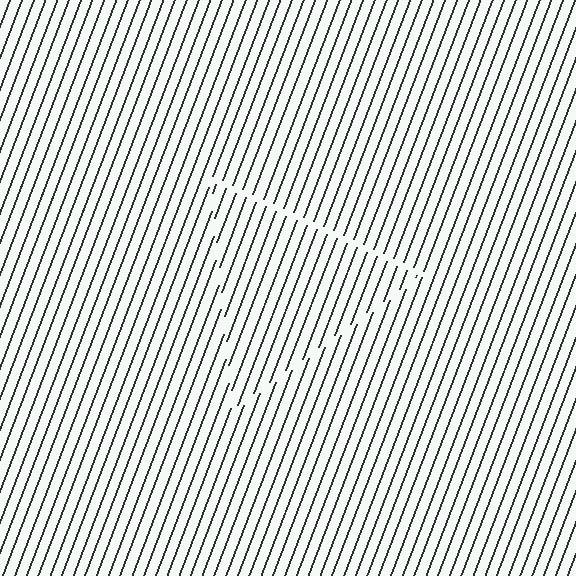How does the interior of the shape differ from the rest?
The interior of the shape contains the same grating, shifted by half a period — the contour is defined by the phase discontinuity where line-ends from the inner and outer gratings abut.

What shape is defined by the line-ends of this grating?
An illusory triangle. The interior of the shape contains the same grating, shifted by half a period — the contour is defined by the phase discontinuity where line-ends from the inner and outer gratings abut.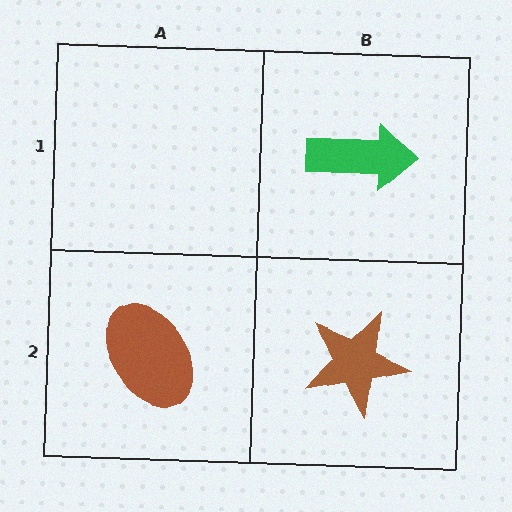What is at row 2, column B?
A brown star.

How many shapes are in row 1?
1 shape.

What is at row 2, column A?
A brown ellipse.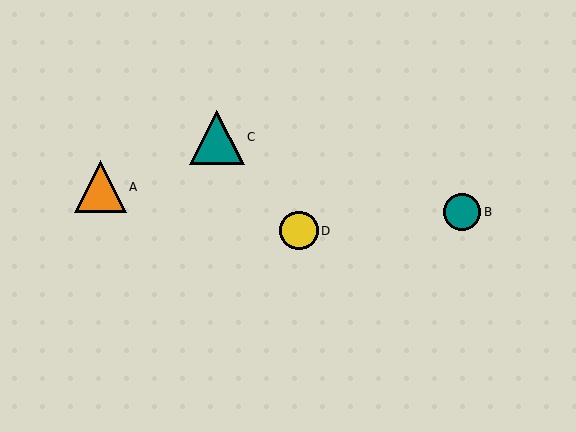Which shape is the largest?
The teal triangle (labeled C) is the largest.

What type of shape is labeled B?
Shape B is a teal circle.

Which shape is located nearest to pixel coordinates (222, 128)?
The teal triangle (labeled C) at (217, 137) is nearest to that location.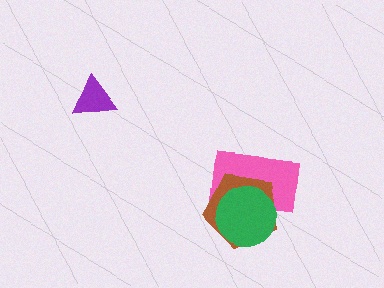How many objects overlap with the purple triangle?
0 objects overlap with the purple triangle.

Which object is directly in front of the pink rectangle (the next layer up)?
The brown pentagon is directly in front of the pink rectangle.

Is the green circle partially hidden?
No, no other shape covers it.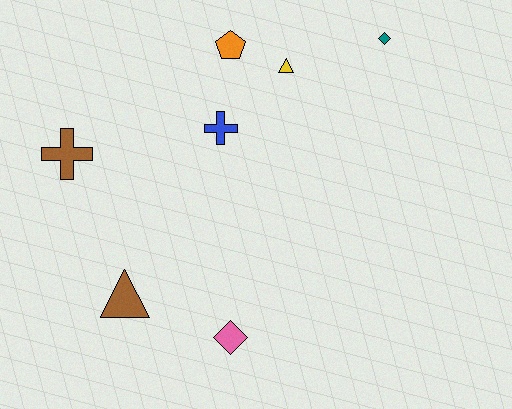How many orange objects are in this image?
There is 1 orange object.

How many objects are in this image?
There are 7 objects.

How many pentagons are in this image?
There is 1 pentagon.